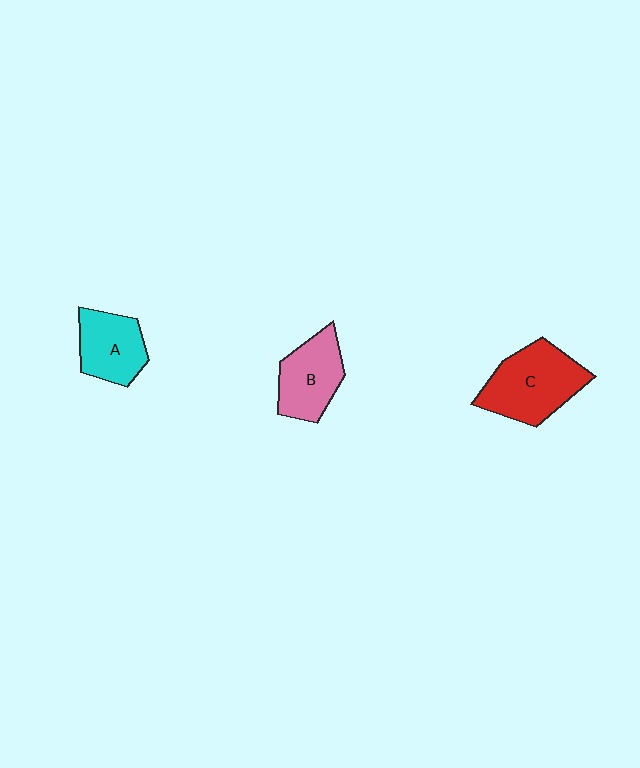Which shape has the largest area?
Shape C (red).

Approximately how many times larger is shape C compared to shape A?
Approximately 1.4 times.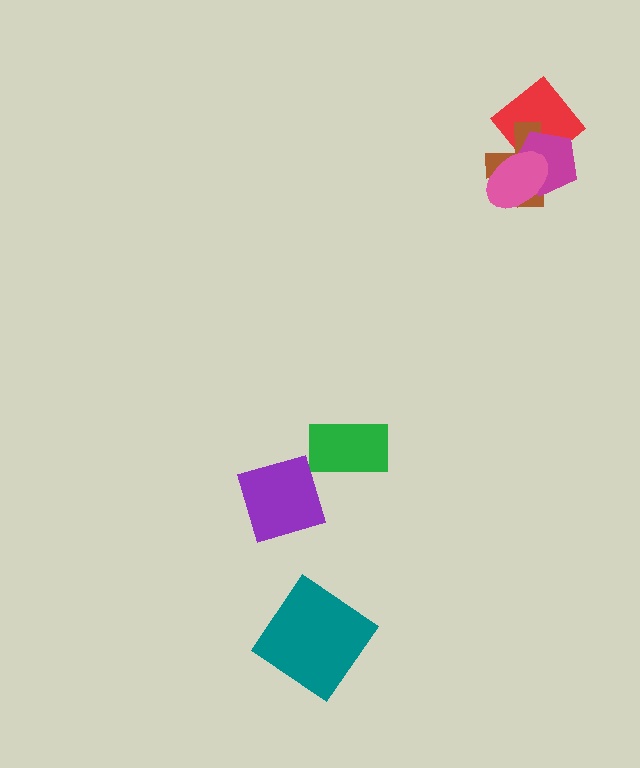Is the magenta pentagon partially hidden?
Yes, it is partially covered by another shape.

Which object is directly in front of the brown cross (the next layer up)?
The magenta pentagon is directly in front of the brown cross.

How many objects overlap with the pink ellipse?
3 objects overlap with the pink ellipse.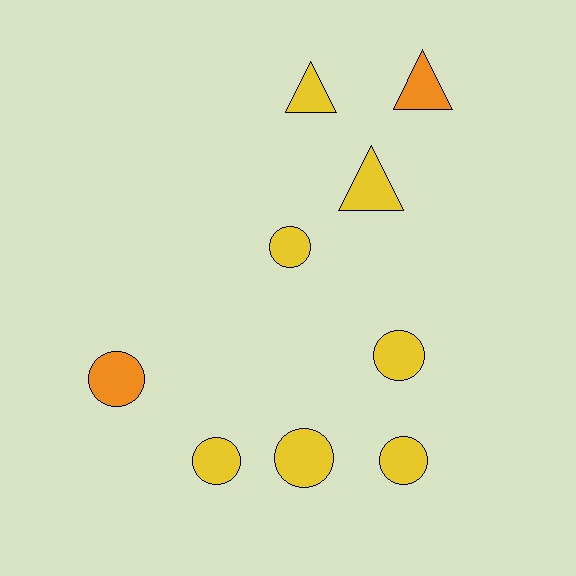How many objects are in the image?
There are 9 objects.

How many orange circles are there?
There is 1 orange circle.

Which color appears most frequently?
Yellow, with 7 objects.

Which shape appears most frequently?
Circle, with 6 objects.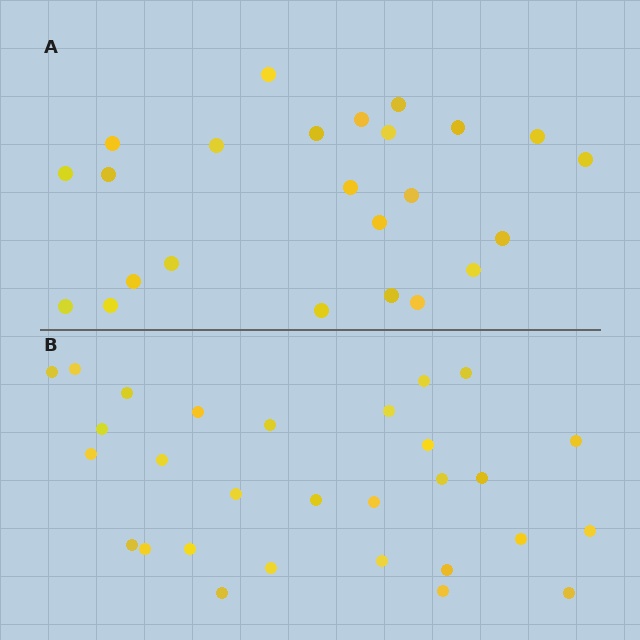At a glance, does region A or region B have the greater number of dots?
Region B (the bottom region) has more dots.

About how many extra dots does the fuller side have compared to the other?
Region B has about 5 more dots than region A.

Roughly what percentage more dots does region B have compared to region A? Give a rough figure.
About 20% more.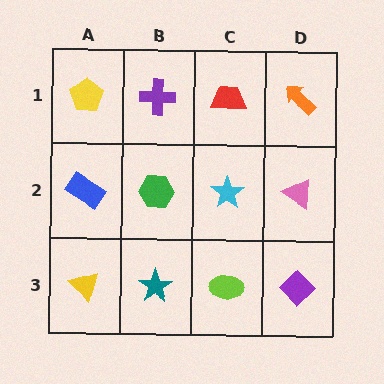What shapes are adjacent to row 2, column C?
A red trapezoid (row 1, column C), a lime ellipse (row 3, column C), a green hexagon (row 2, column B), a pink triangle (row 2, column D).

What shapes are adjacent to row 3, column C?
A cyan star (row 2, column C), a teal star (row 3, column B), a purple diamond (row 3, column D).